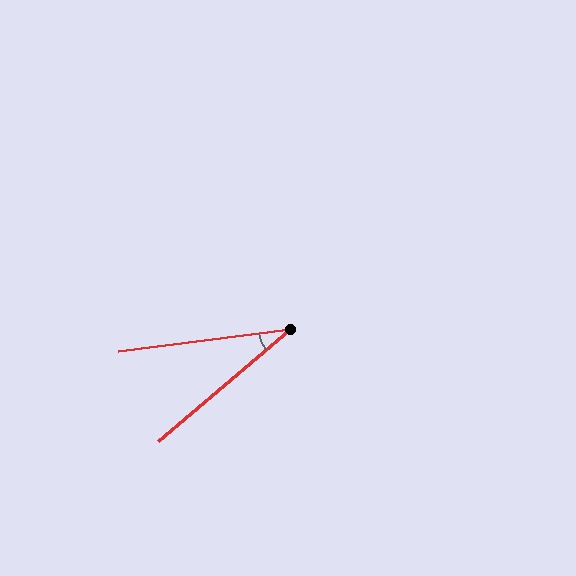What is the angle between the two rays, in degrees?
Approximately 33 degrees.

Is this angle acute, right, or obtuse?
It is acute.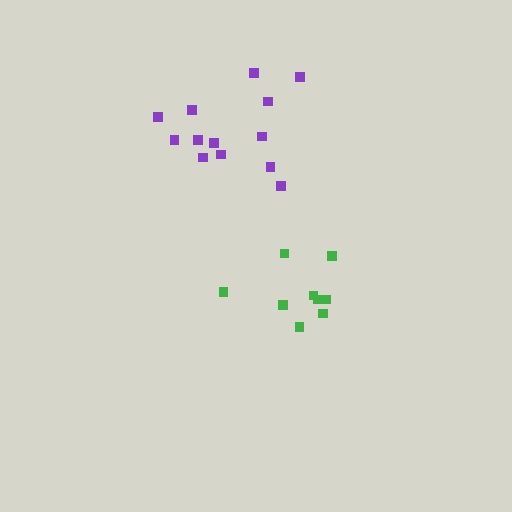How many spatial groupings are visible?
There are 2 spatial groupings.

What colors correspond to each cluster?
The clusters are colored: green, purple.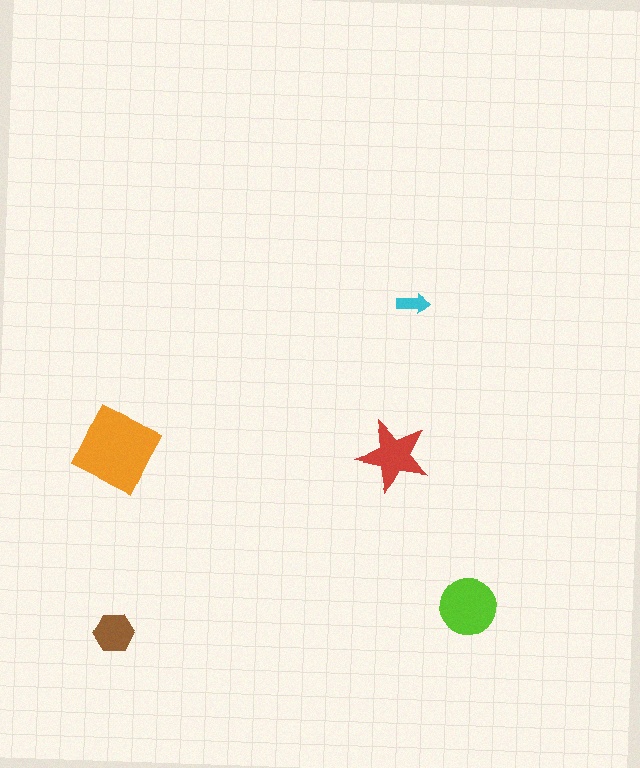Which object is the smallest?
The cyan arrow.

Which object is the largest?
The orange diamond.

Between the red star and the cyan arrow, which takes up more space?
The red star.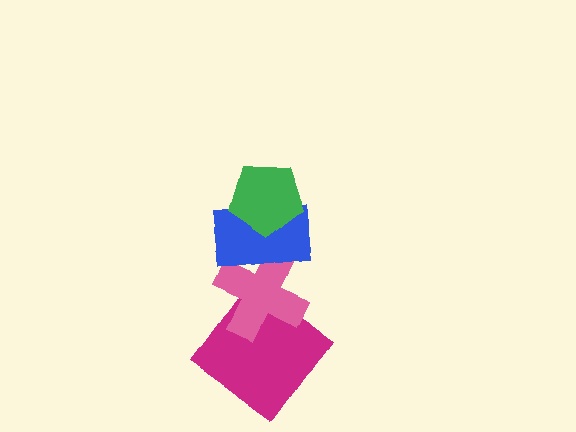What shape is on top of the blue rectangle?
The green pentagon is on top of the blue rectangle.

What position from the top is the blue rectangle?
The blue rectangle is 2nd from the top.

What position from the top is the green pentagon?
The green pentagon is 1st from the top.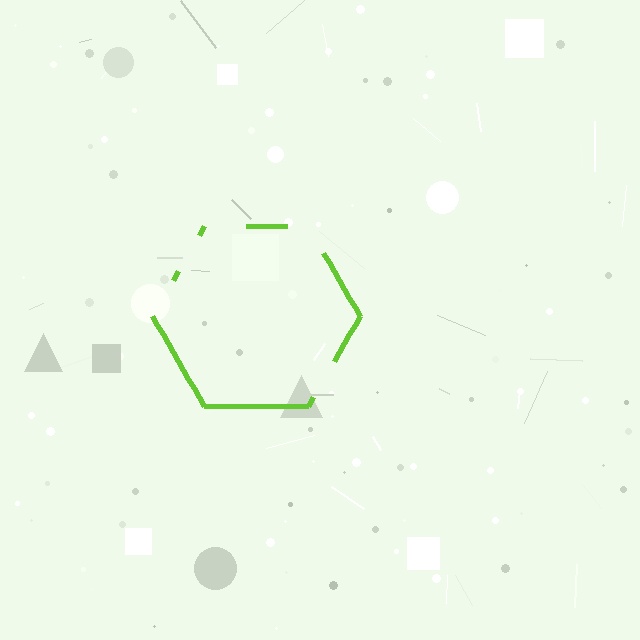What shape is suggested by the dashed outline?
The dashed outline suggests a hexagon.